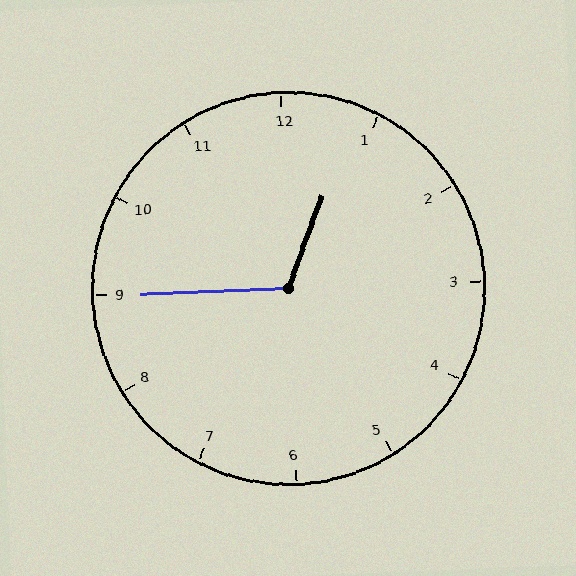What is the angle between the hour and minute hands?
Approximately 112 degrees.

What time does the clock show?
12:45.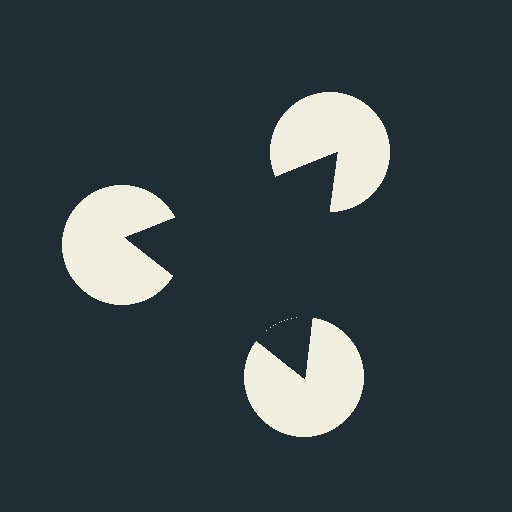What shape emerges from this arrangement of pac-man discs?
An illusory triangle — its edges are inferred from the aligned wedge cuts in the pac-man discs, not physically drawn.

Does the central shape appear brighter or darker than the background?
It typically appears slightly darker than the background, even though no actual brightness change is drawn.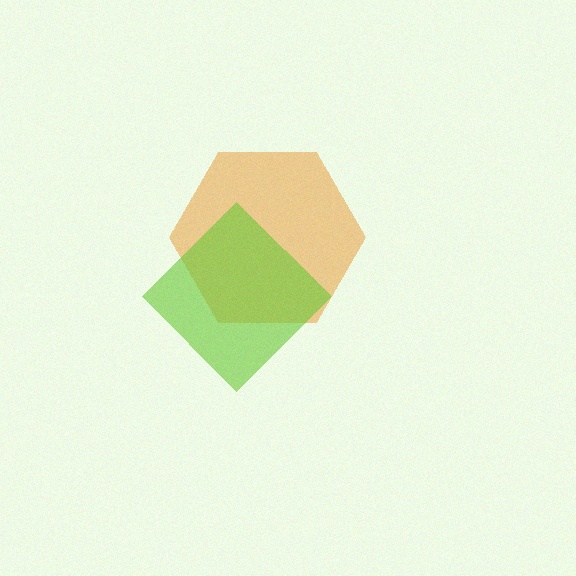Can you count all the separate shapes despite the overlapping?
Yes, there are 2 separate shapes.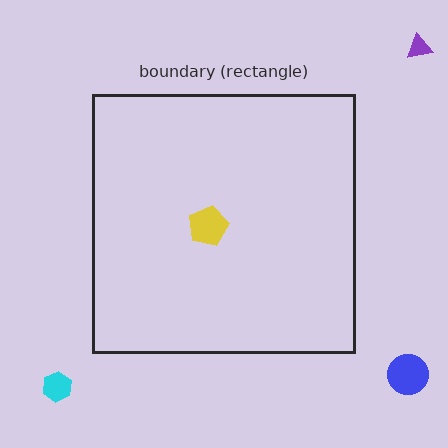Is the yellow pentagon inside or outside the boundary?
Inside.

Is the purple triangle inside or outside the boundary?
Outside.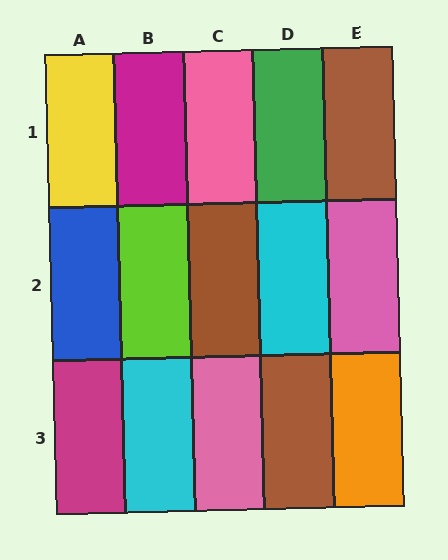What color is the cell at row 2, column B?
Lime.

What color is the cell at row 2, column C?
Brown.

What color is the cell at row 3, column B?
Cyan.